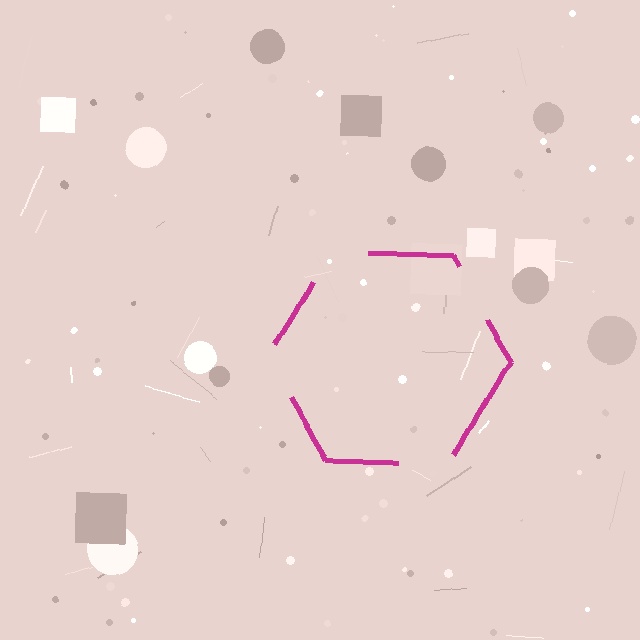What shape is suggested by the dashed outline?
The dashed outline suggests a hexagon.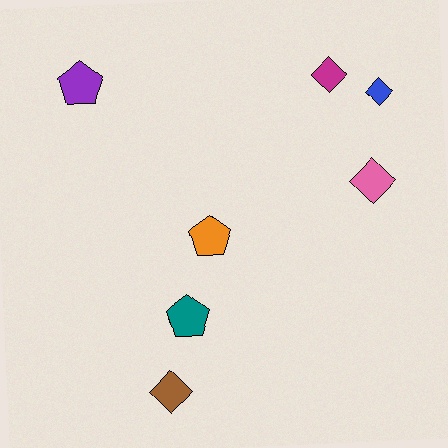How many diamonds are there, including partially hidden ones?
There are 4 diamonds.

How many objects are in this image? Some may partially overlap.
There are 7 objects.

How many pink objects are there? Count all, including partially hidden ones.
There is 1 pink object.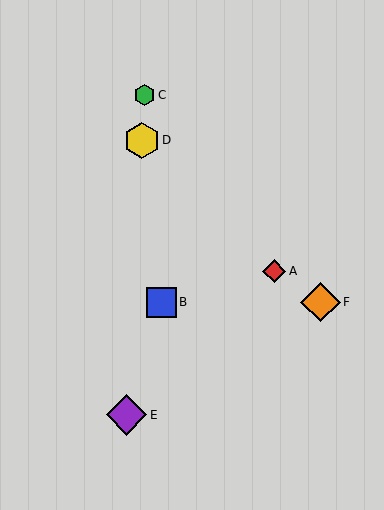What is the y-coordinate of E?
Object E is at y≈415.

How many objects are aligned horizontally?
2 objects (B, F) are aligned horizontally.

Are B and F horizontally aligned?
Yes, both are at y≈302.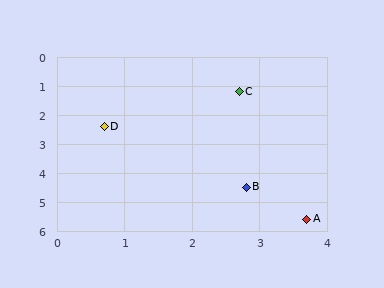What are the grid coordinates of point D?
Point D is at approximately (0.7, 2.4).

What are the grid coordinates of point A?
Point A is at approximately (3.7, 5.6).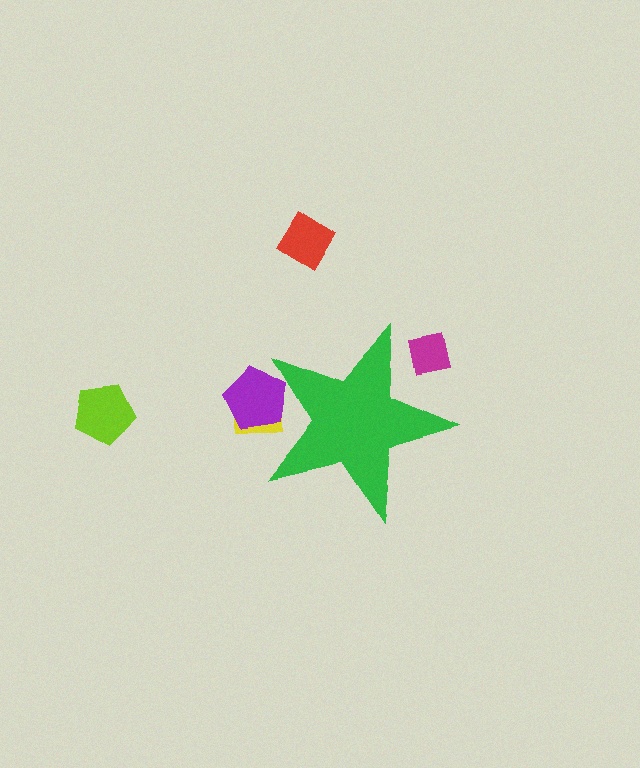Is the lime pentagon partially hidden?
No, the lime pentagon is fully visible.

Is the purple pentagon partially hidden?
Yes, the purple pentagon is partially hidden behind the green star.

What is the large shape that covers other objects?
A green star.